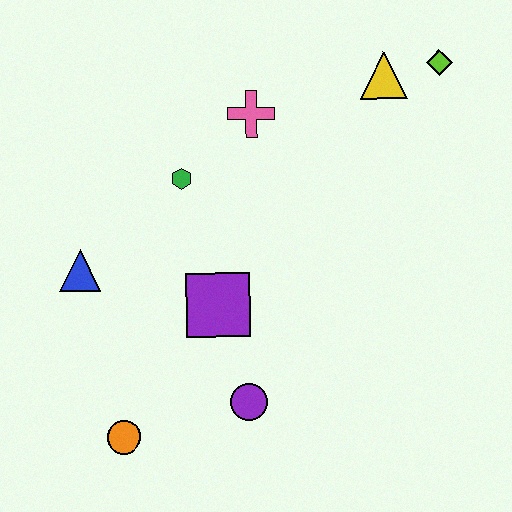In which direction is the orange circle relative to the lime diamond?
The orange circle is below the lime diamond.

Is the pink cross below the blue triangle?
No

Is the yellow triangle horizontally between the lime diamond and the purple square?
Yes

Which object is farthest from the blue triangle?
The lime diamond is farthest from the blue triangle.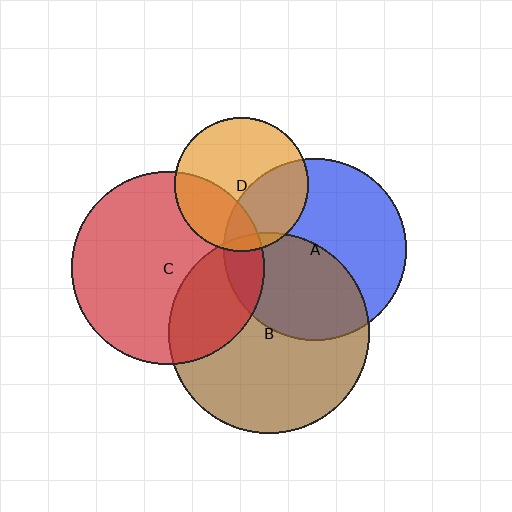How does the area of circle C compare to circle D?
Approximately 2.1 times.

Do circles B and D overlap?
Yes.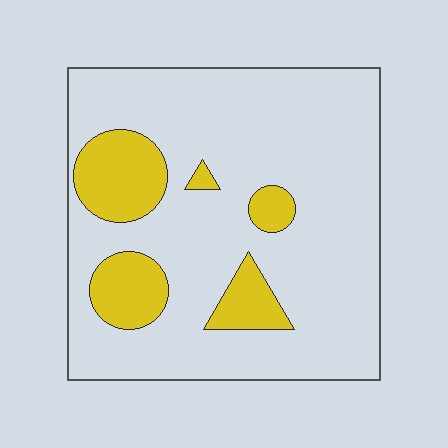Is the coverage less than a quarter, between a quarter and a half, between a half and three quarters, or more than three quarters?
Less than a quarter.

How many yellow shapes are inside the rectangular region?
5.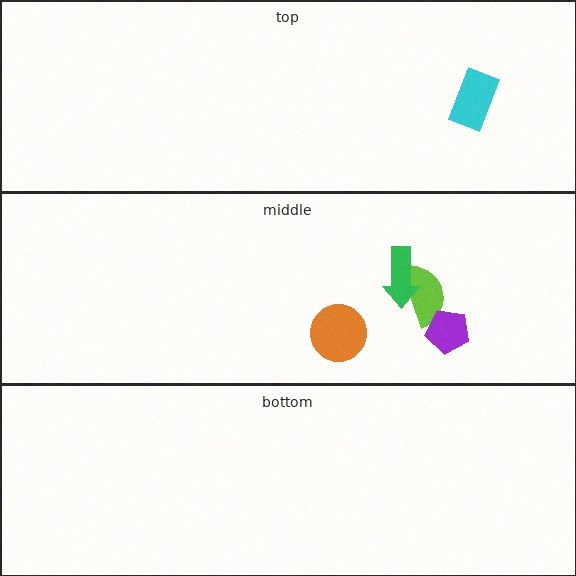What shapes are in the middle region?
The orange circle, the lime semicircle, the green arrow, the purple pentagon.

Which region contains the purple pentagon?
The middle region.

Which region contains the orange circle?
The middle region.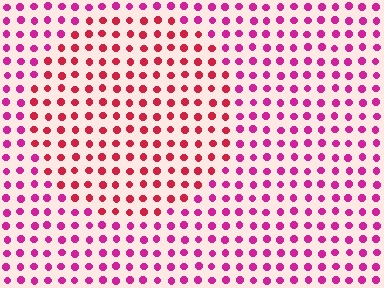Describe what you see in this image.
The image is filled with small magenta elements in a uniform arrangement. A circle-shaped region is visible where the elements are tinted to a slightly different hue, forming a subtle color boundary.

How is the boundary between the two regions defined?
The boundary is defined purely by a slight shift in hue (about 31 degrees). Spacing, size, and orientation are identical on both sides.